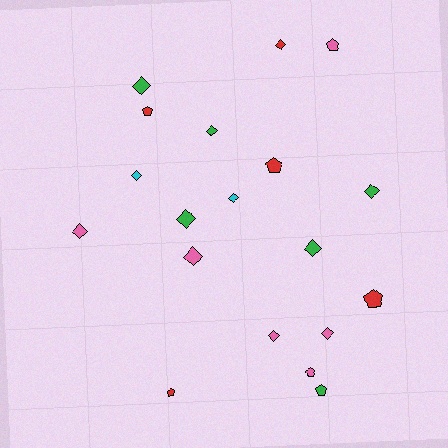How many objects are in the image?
There are 19 objects.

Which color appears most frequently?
Green, with 6 objects.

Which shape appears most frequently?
Diamond, with 12 objects.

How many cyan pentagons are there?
There are no cyan pentagons.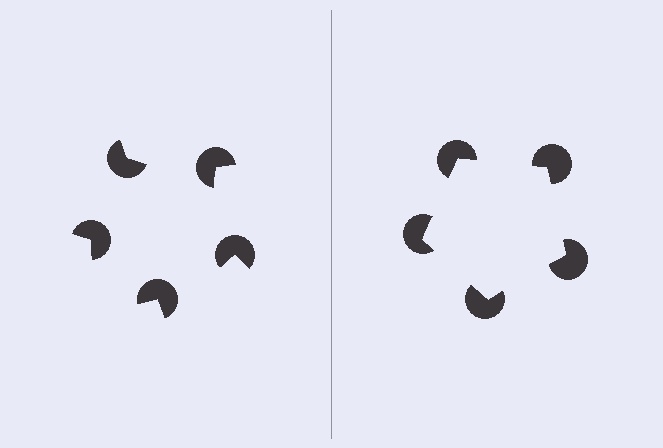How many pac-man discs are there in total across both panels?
10 — 5 on each side.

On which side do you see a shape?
An illusory pentagon appears on the right side. On the left side the wedge cuts are rotated, so no coherent shape forms.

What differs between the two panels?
The pac-man discs are positioned identically on both sides; only the wedge orientations differ. On the right they align to a pentagon; on the left they are misaligned.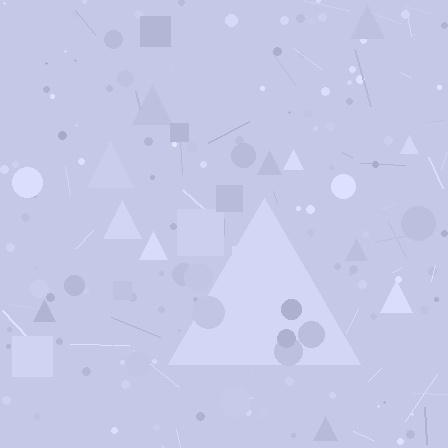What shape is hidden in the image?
A triangle is hidden in the image.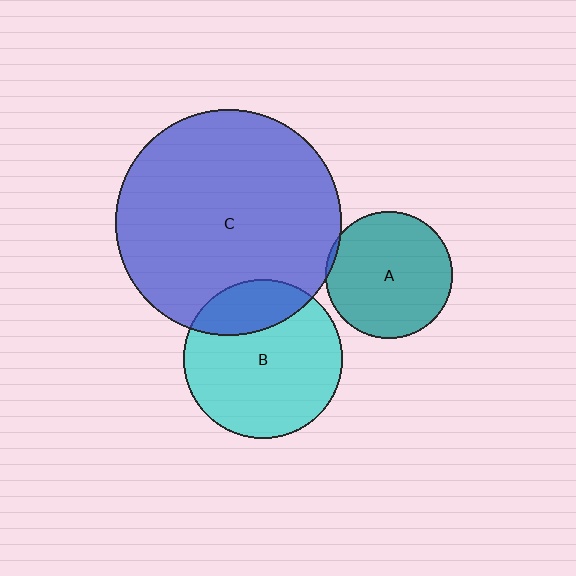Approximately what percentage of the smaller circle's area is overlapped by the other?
Approximately 5%.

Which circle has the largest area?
Circle C (blue).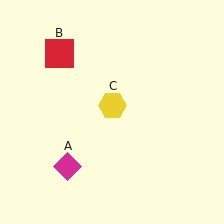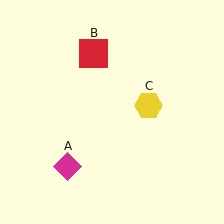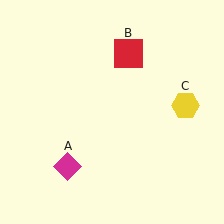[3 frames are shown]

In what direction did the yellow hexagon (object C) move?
The yellow hexagon (object C) moved right.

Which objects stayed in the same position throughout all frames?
Magenta diamond (object A) remained stationary.